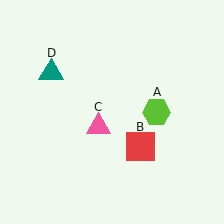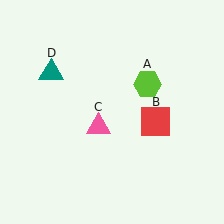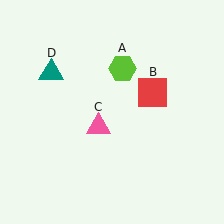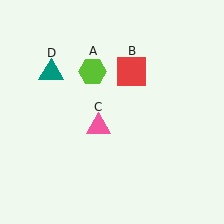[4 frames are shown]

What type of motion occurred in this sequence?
The lime hexagon (object A), red square (object B) rotated counterclockwise around the center of the scene.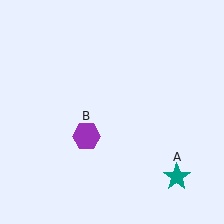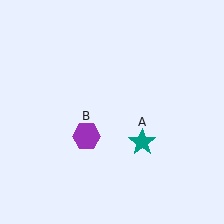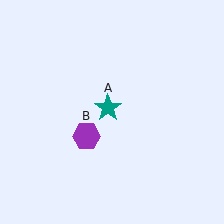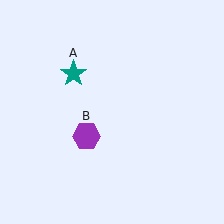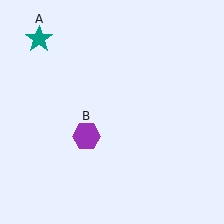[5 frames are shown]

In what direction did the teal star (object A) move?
The teal star (object A) moved up and to the left.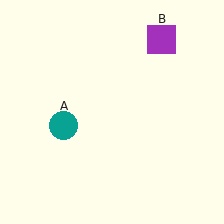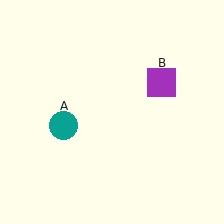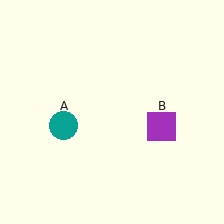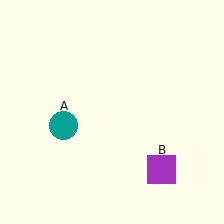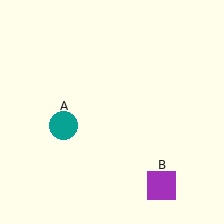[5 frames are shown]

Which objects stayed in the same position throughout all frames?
Teal circle (object A) remained stationary.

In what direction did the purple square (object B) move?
The purple square (object B) moved down.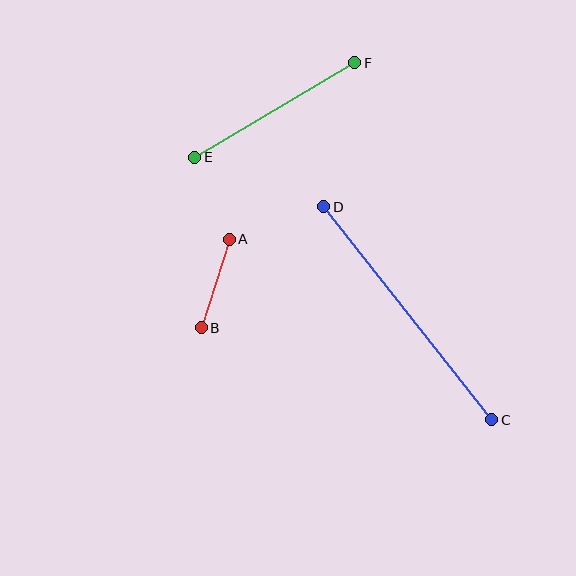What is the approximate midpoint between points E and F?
The midpoint is at approximately (275, 110) pixels.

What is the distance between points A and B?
The distance is approximately 93 pixels.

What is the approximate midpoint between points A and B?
The midpoint is at approximately (215, 284) pixels.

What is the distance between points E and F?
The distance is approximately 186 pixels.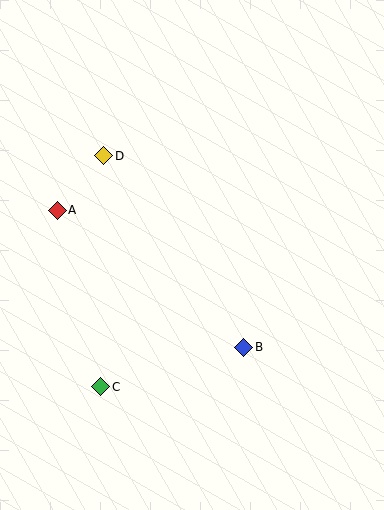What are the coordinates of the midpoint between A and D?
The midpoint between A and D is at (80, 183).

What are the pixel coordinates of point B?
Point B is at (244, 347).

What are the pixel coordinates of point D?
Point D is at (104, 156).